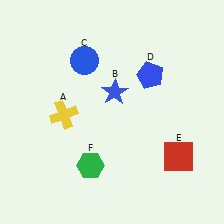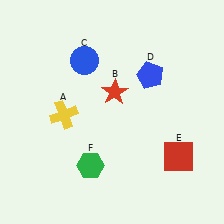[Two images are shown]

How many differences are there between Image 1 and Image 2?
There is 1 difference between the two images.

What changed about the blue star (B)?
In Image 1, B is blue. In Image 2, it changed to red.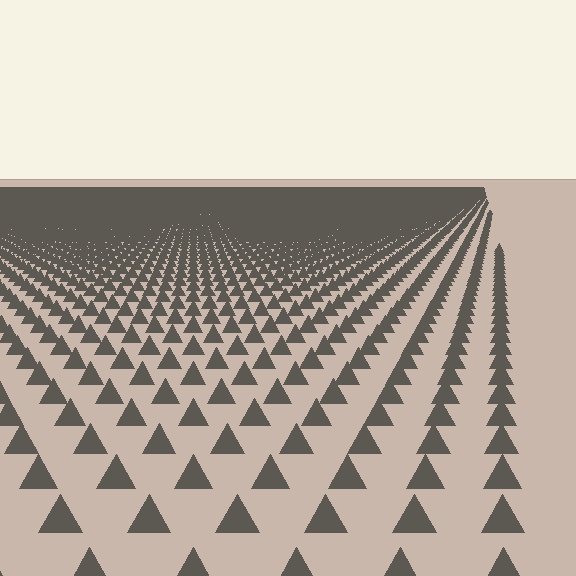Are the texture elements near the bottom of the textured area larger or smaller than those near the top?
Larger. Near the bottom, elements are closer to the viewer and appear at a bigger on-screen size.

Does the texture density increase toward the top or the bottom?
Density increases toward the top.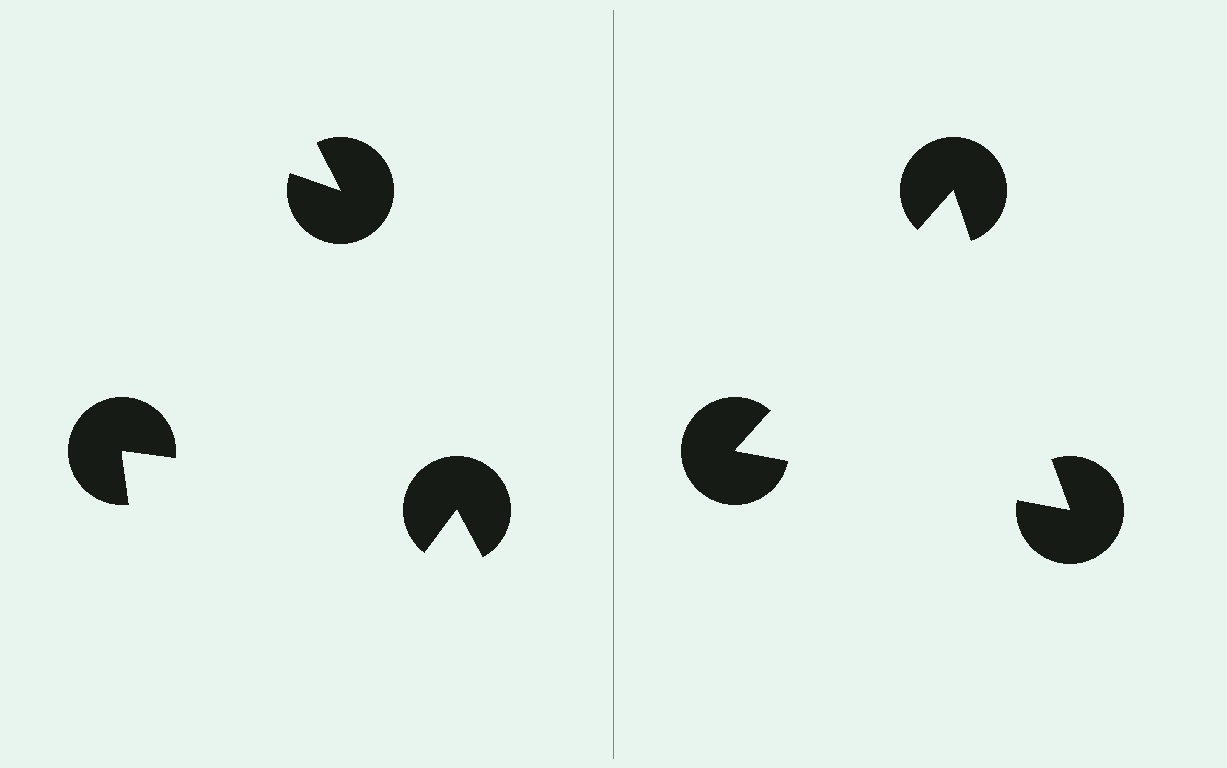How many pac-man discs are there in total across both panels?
6 — 3 on each side.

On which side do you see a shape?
An illusory triangle appears on the right side. On the left side the wedge cuts are rotated, so no coherent shape forms.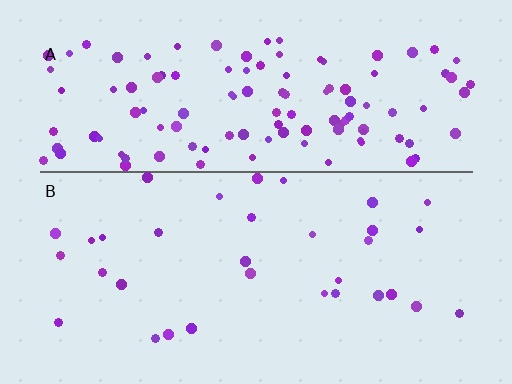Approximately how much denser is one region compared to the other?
Approximately 3.7× — region A over region B.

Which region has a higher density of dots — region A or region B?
A (the top).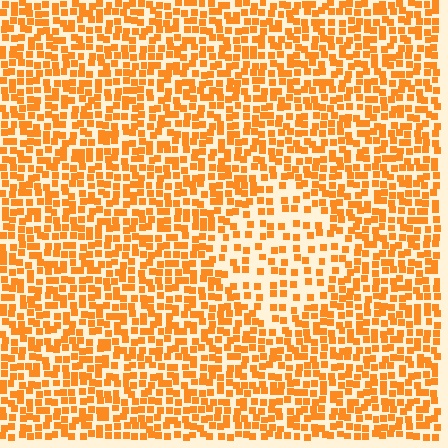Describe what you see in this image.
The image contains small orange elements arranged at two different densities. A diamond-shaped region is visible where the elements are less densely packed than the surrounding area.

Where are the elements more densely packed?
The elements are more densely packed outside the diamond boundary.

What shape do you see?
I see a diamond.